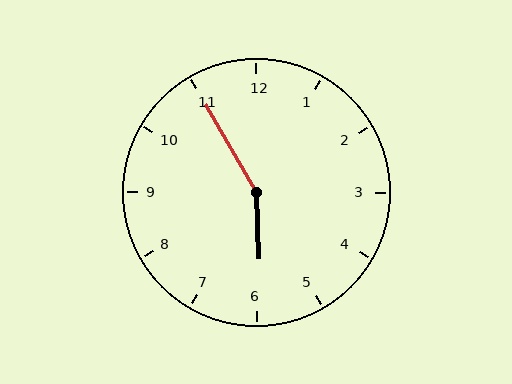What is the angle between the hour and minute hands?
Approximately 152 degrees.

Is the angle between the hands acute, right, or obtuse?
It is obtuse.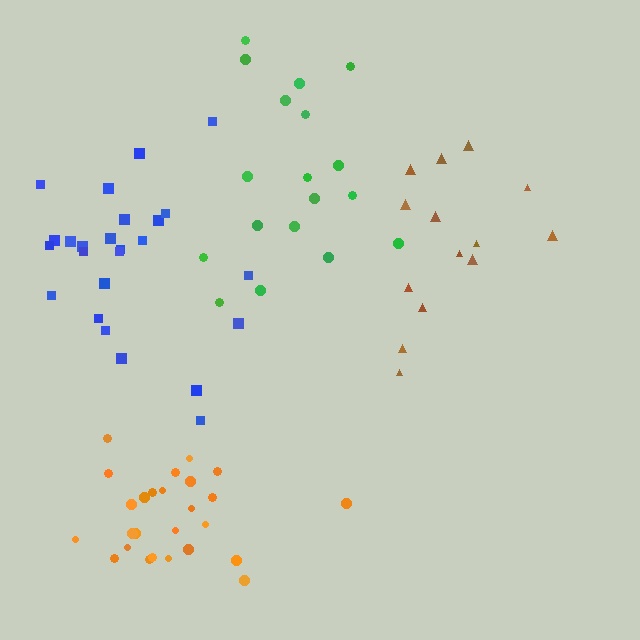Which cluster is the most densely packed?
Orange.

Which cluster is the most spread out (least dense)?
Green.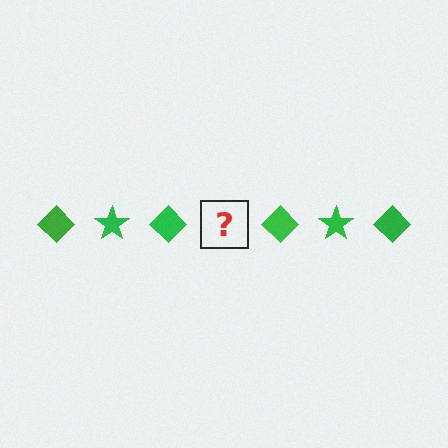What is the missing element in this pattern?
The missing element is a green star.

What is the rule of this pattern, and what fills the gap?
The rule is that the pattern cycles through diamond, star shapes in green. The gap should be filled with a green star.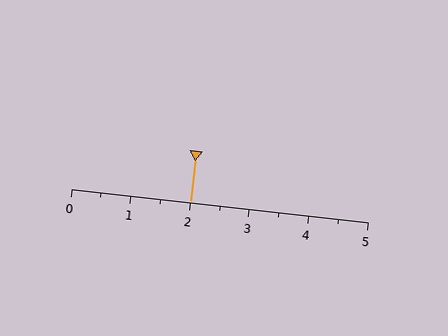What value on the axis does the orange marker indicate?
The marker indicates approximately 2.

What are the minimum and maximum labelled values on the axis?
The axis runs from 0 to 5.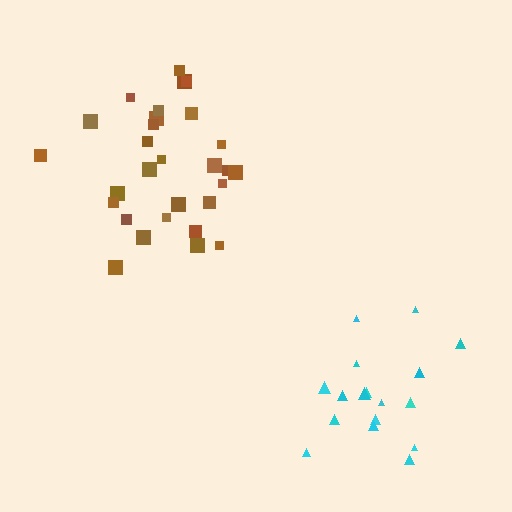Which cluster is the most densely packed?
Cyan.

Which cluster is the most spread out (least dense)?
Brown.